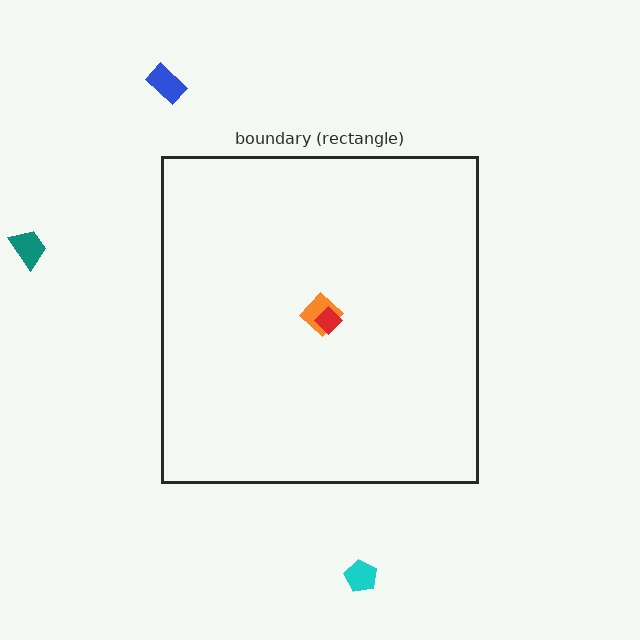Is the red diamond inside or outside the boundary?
Inside.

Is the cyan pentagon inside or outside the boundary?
Outside.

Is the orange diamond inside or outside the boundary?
Inside.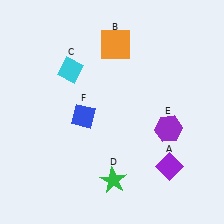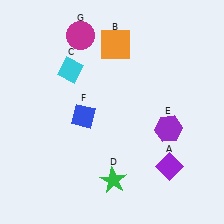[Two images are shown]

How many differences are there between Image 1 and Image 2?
There is 1 difference between the two images.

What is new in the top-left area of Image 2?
A magenta circle (G) was added in the top-left area of Image 2.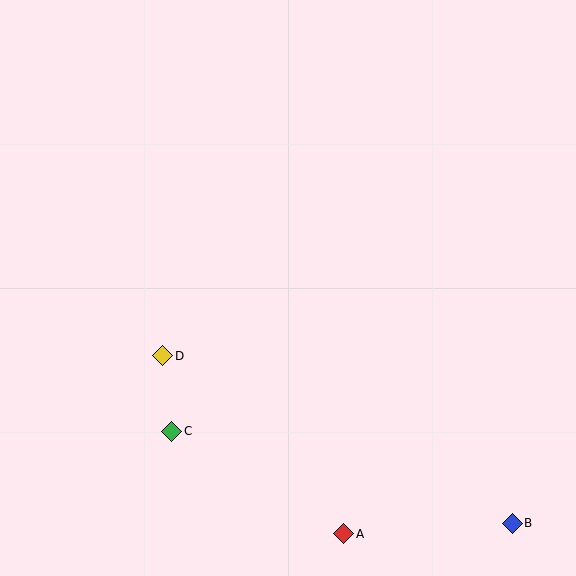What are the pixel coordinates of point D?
Point D is at (163, 356).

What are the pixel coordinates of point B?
Point B is at (512, 523).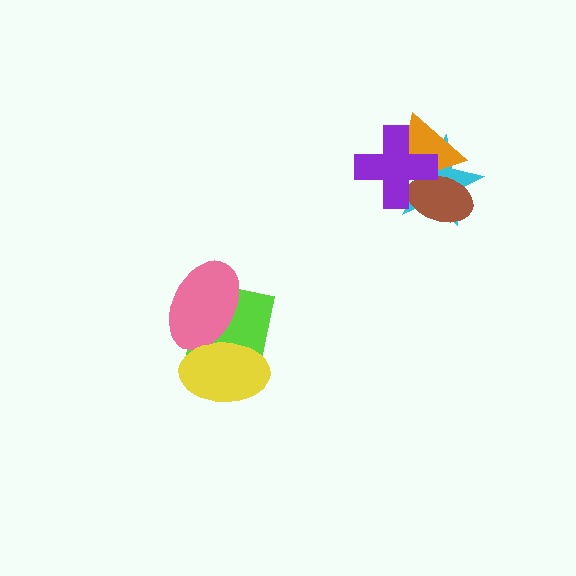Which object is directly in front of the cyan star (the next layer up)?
The orange triangle is directly in front of the cyan star.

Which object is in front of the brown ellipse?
The purple cross is in front of the brown ellipse.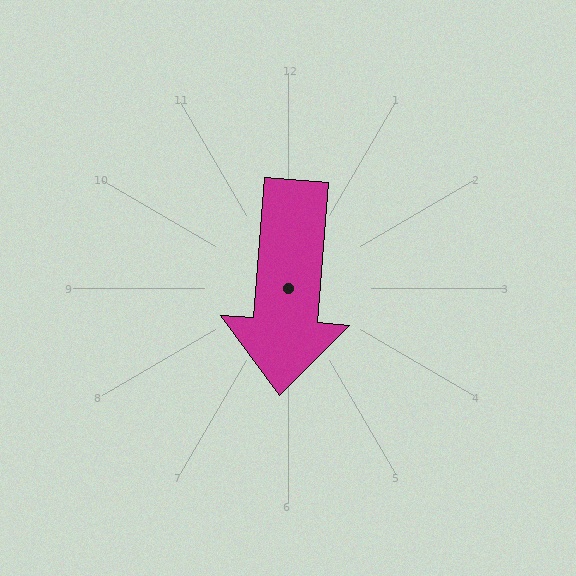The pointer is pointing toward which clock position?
Roughly 6 o'clock.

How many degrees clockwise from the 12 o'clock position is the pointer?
Approximately 185 degrees.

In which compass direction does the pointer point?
South.